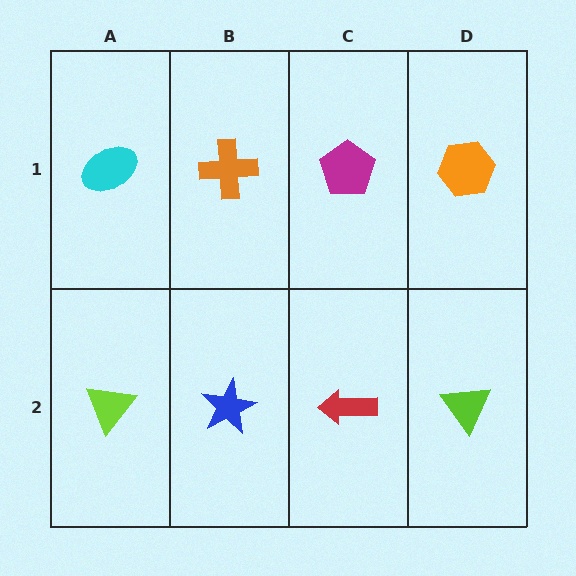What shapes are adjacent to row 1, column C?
A red arrow (row 2, column C), an orange cross (row 1, column B), an orange hexagon (row 1, column D).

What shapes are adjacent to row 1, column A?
A lime triangle (row 2, column A), an orange cross (row 1, column B).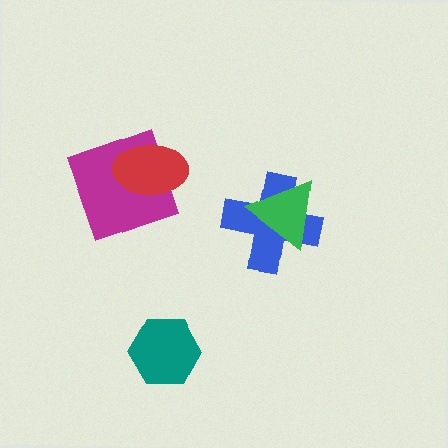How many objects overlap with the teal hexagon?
0 objects overlap with the teal hexagon.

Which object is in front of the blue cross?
The green triangle is in front of the blue cross.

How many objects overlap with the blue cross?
1 object overlaps with the blue cross.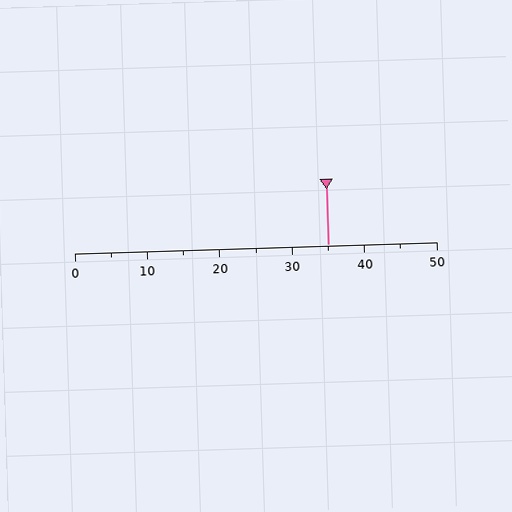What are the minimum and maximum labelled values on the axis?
The axis runs from 0 to 50.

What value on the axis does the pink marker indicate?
The marker indicates approximately 35.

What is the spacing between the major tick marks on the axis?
The major ticks are spaced 10 apart.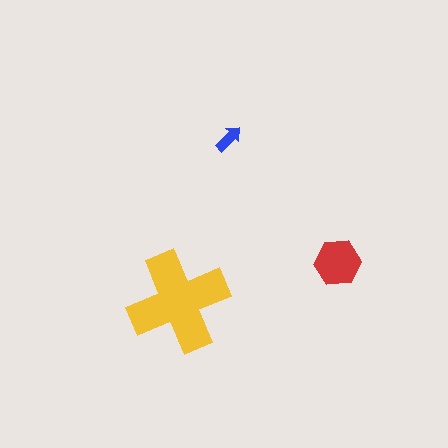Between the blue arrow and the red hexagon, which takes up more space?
The red hexagon.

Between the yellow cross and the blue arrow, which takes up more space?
The yellow cross.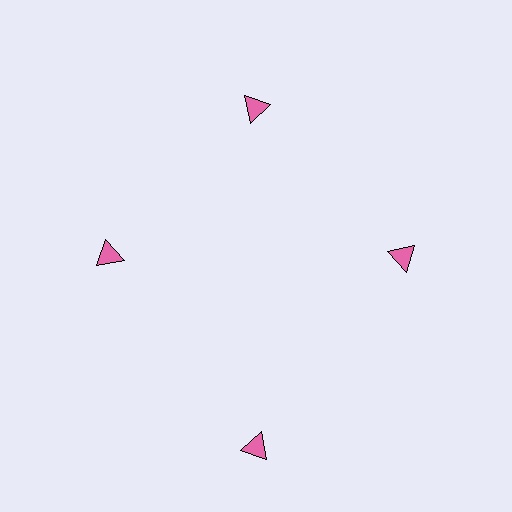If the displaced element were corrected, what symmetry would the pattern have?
It would have 4-fold rotational symmetry — the pattern would map onto itself every 90 degrees.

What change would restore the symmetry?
The symmetry would be restored by moving it inward, back onto the ring so that all 4 triangles sit at equal angles and equal distance from the center.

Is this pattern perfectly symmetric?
No. The 4 pink triangles are arranged in a ring, but one element near the 6 o'clock position is pushed outward from the center, breaking the 4-fold rotational symmetry.